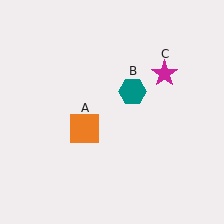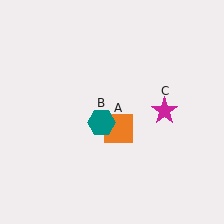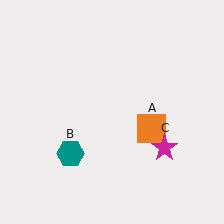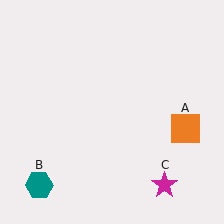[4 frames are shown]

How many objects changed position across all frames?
3 objects changed position: orange square (object A), teal hexagon (object B), magenta star (object C).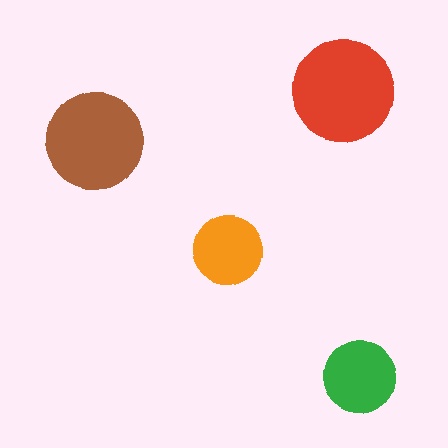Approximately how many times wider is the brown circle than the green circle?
About 1.5 times wider.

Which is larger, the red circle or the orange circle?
The red one.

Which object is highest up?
The red circle is topmost.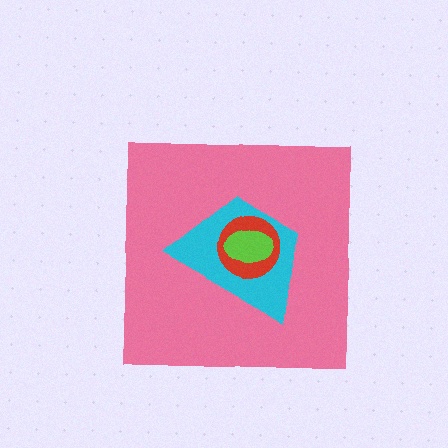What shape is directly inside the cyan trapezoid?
The red circle.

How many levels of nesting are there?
4.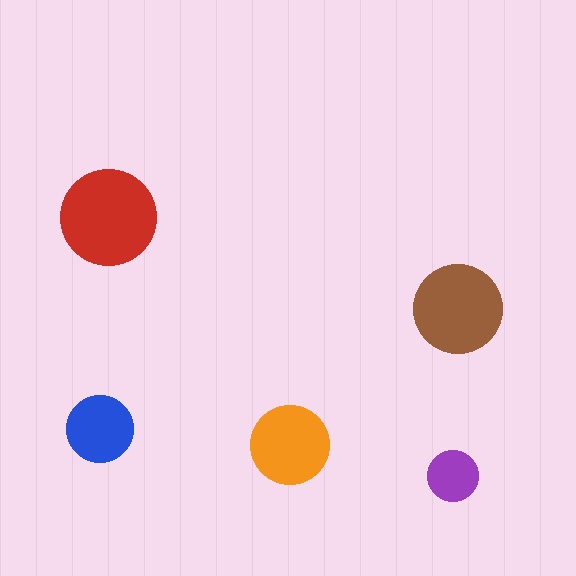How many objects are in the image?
There are 5 objects in the image.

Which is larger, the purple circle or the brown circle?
The brown one.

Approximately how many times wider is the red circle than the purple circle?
About 2 times wider.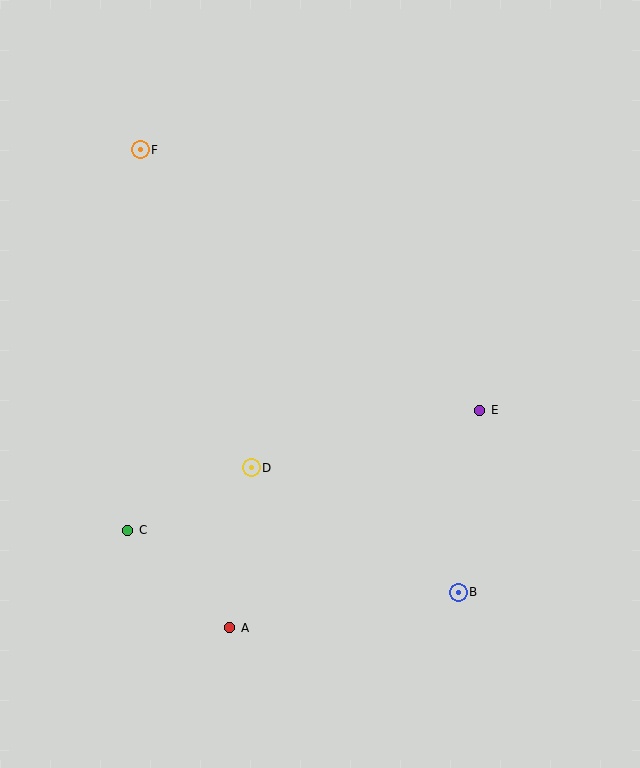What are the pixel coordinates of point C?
Point C is at (128, 530).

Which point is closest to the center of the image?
Point D at (251, 468) is closest to the center.